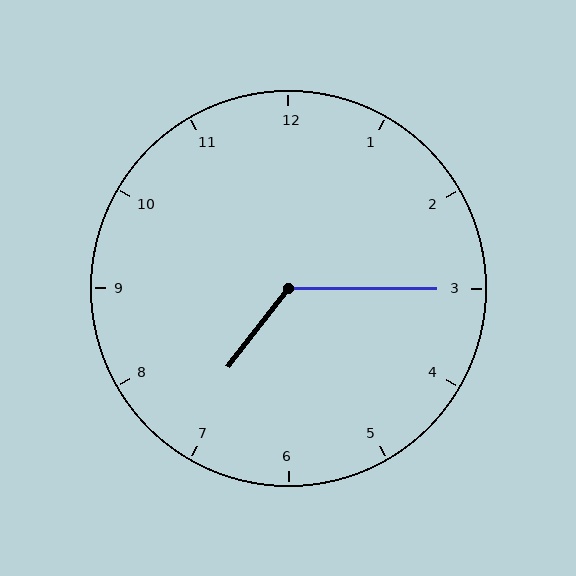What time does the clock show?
7:15.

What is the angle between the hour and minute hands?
Approximately 128 degrees.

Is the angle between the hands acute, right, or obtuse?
It is obtuse.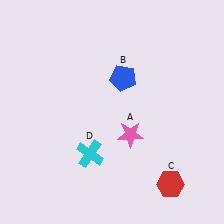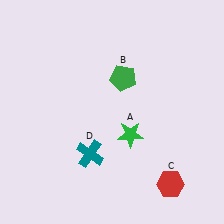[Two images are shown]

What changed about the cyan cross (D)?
In Image 1, D is cyan. In Image 2, it changed to teal.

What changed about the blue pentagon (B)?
In Image 1, B is blue. In Image 2, it changed to green.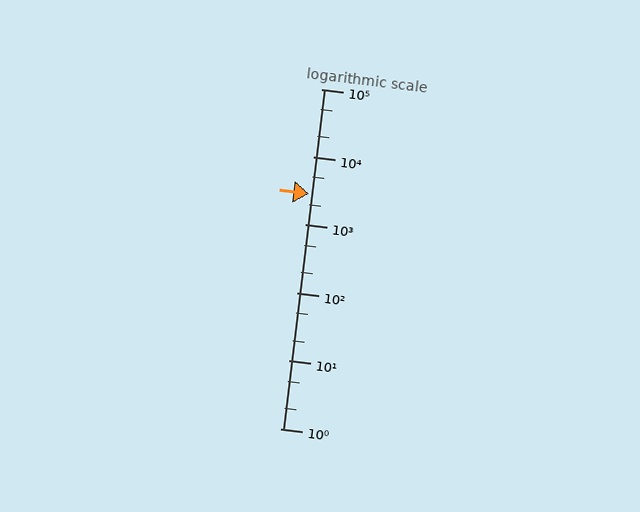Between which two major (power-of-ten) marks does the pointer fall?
The pointer is between 1000 and 10000.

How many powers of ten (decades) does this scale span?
The scale spans 5 decades, from 1 to 100000.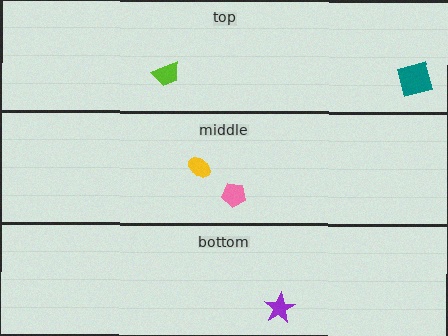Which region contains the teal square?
The top region.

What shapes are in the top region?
The lime trapezoid, the teal square.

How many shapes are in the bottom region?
1.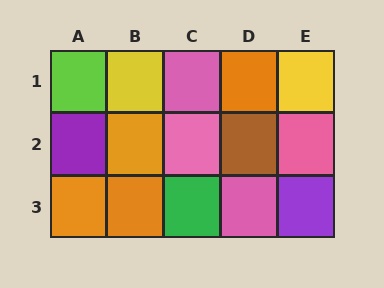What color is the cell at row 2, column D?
Brown.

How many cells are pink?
4 cells are pink.